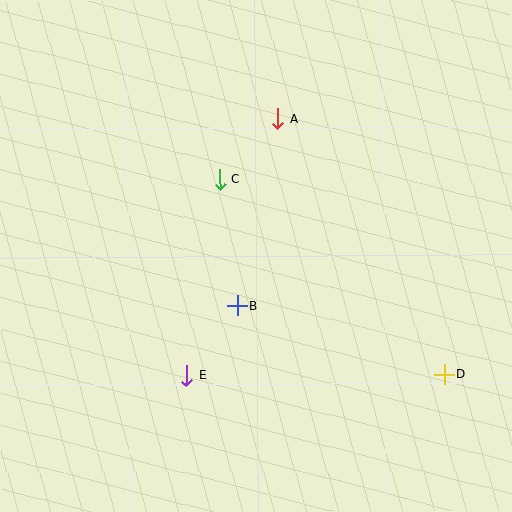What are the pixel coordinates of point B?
Point B is at (237, 306).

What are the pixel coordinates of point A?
Point A is at (278, 119).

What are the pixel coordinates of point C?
Point C is at (220, 180).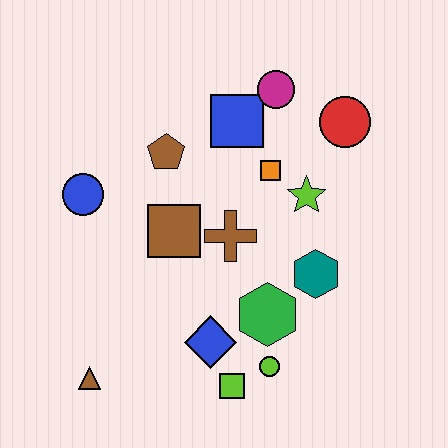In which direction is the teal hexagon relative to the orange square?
The teal hexagon is below the orange square.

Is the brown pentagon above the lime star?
Yes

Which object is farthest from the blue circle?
The red circle is farthest from the blue circle.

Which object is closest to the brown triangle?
The blue diamond is closest to the brown triangle.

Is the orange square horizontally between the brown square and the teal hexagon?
Yes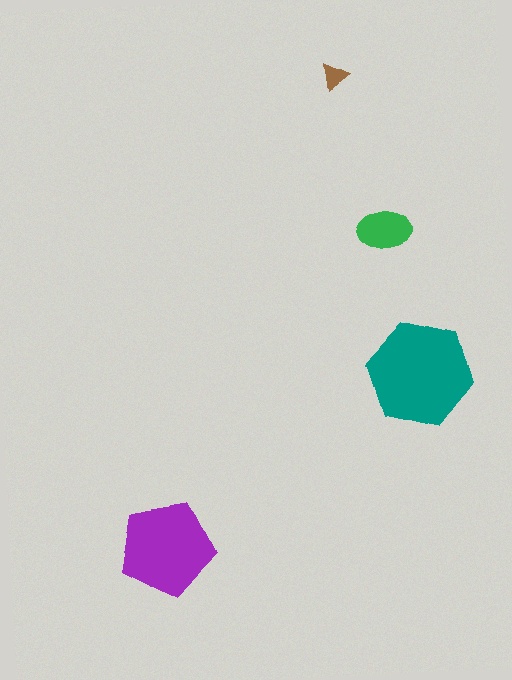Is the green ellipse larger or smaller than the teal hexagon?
Smaller.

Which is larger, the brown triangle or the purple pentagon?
The purple pentagon.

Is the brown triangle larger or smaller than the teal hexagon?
Smaller.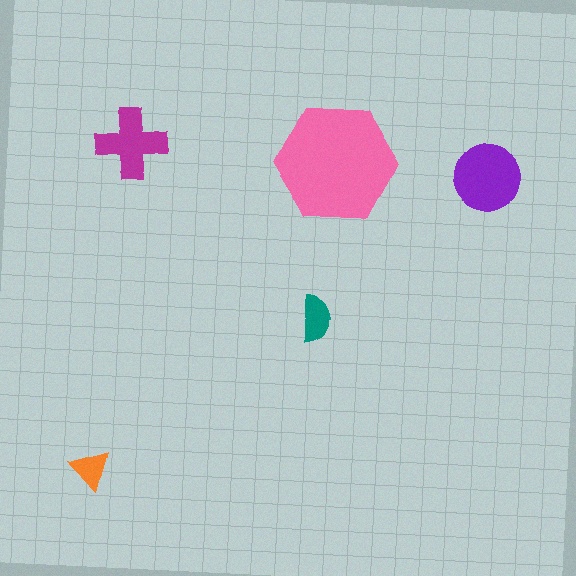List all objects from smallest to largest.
The orange triangle, the teal semicircle, the magenta cross, the purple circle, the pink hexagon.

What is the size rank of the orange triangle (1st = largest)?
5th.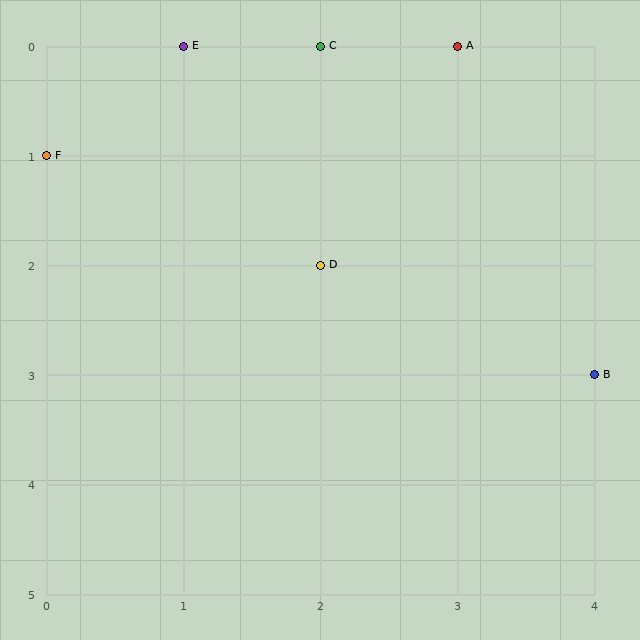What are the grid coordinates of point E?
Point E is at grid coordinates (1, 0).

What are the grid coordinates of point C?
Point C is at grid coordinates (2, 0).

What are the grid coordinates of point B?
Point B is at grid coordinates (4, 3).